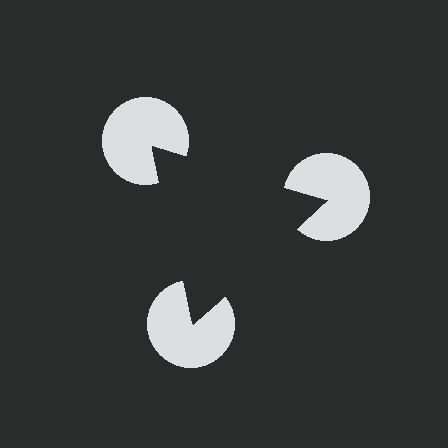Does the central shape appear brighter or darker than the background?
It typically appears slightly darker than the background, even though no actual brightness change is drawn.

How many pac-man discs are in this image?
There are 3 — one at each vertex of the illusory triangle.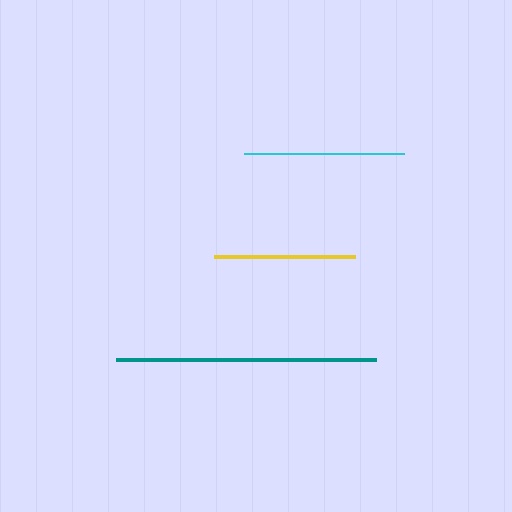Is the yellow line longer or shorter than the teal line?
The teal line is longer than the yellow line.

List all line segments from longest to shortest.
From longest to shortest: teal, cyan, yellow.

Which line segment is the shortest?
The yellow line is the shortest at approximately 142 pixels.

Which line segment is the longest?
The teal line is the longest at approximately 259 pixels.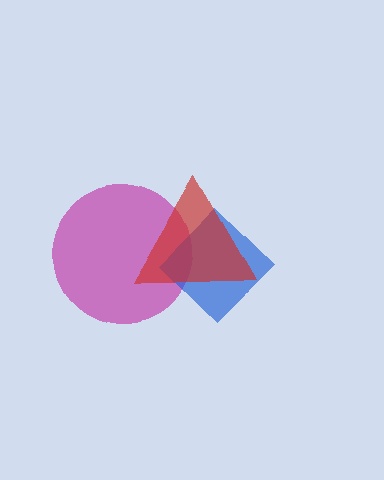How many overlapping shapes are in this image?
There are 3 overlapping shapes in the image.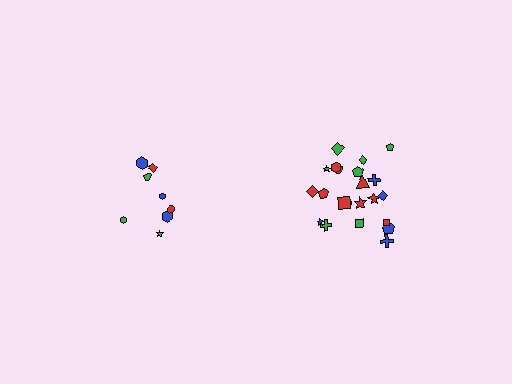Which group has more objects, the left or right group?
The right group.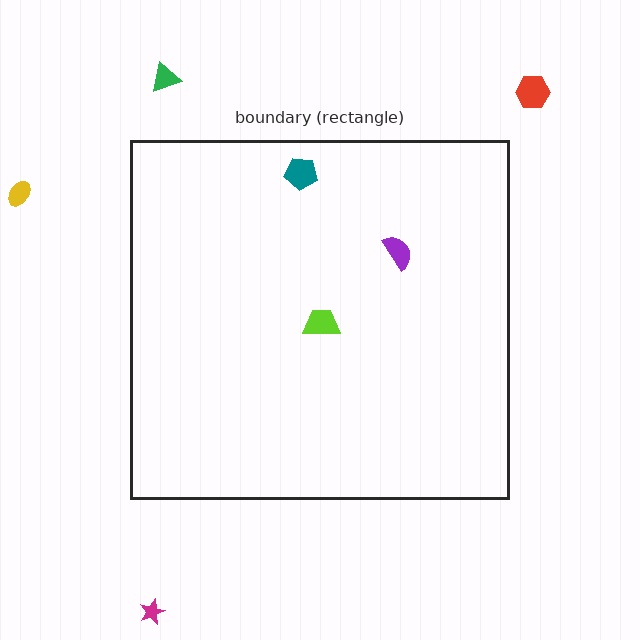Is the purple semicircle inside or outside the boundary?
Inside.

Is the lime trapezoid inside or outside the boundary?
Inside.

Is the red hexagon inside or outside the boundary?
Outside.